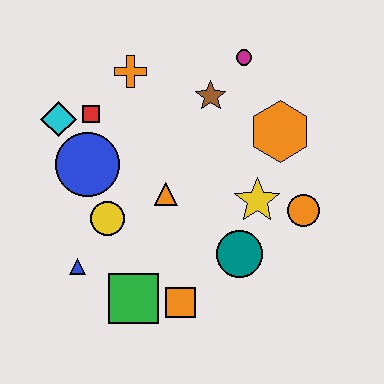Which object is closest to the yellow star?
The orange circle is closest to the yellow star.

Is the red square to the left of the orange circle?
Yes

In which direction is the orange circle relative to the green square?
The orange circle is to the right of the green square.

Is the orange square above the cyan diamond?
No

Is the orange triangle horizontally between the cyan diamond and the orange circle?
Yes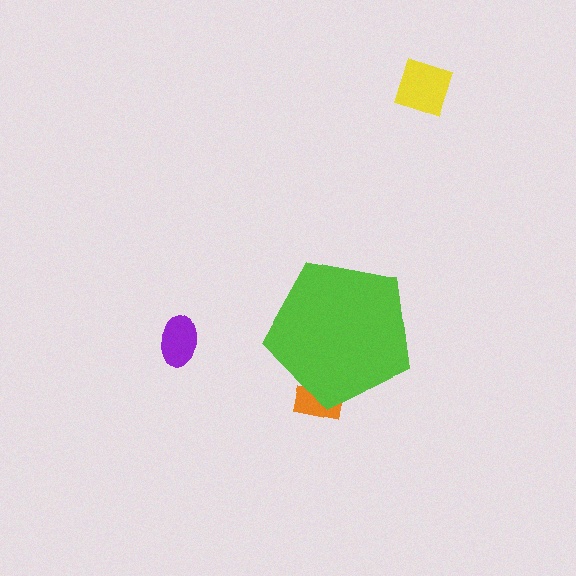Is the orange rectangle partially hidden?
Yes, the orange rectangle is partially hidden behind the lime pentagon.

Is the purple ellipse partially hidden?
No, the purple ellipse is fully visible.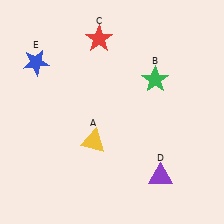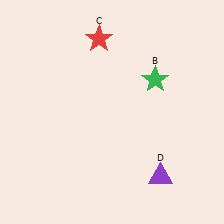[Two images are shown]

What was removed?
The yellow triangle (A), the blue star (E) were removed in Image 2.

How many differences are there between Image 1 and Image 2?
There are 2 differences between the two images.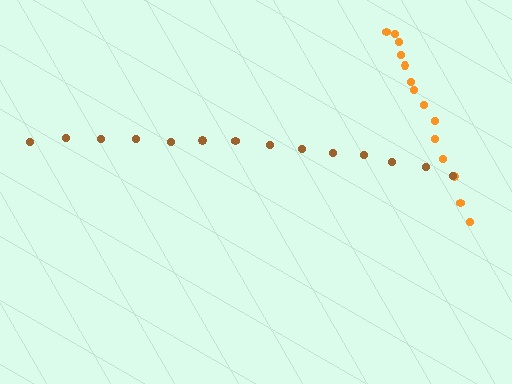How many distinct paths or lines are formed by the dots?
There are 2 distinct paths.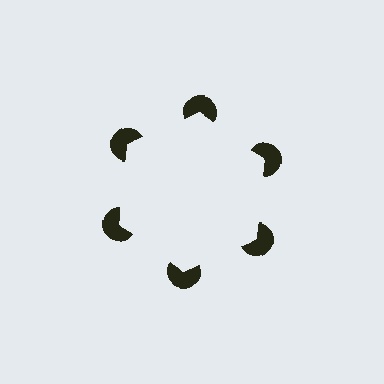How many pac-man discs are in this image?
There are 6 — one at each vertex of the illusory hexagon.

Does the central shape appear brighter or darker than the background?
It typically appears slightly brighter than the background, even though no actual brightness change is drawn.